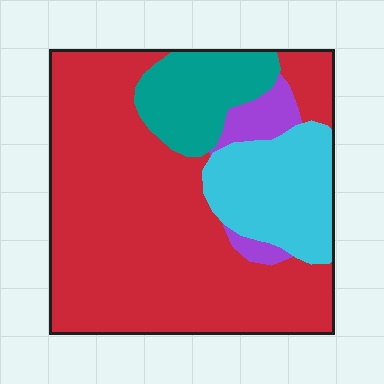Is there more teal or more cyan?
Cyan.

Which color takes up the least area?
Purple, at roughly 5%.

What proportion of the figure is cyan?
Cyan covers about 15% of the figure.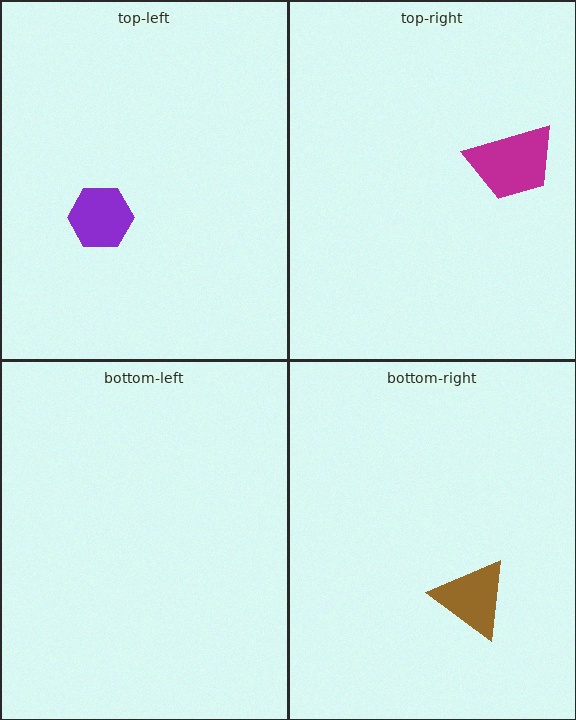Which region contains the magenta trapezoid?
The top-right region.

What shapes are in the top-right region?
The magenta trapezoid.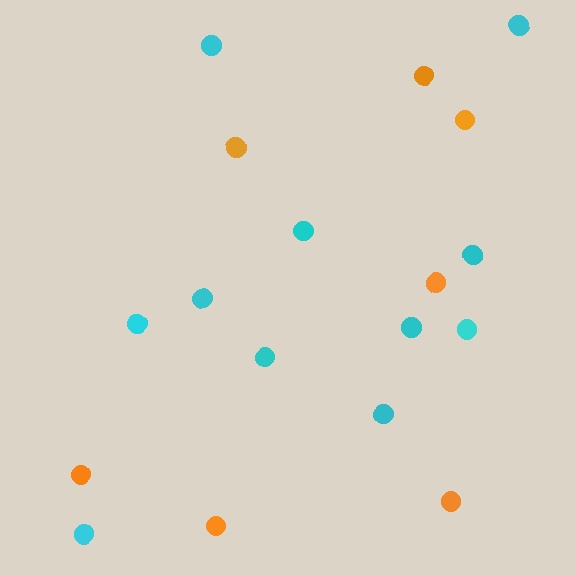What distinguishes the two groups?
There are 2 groups: one group of cyan circles (11) and one group of orange circles (7).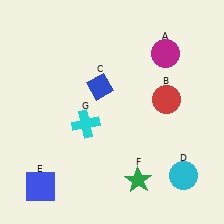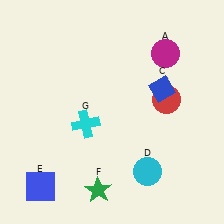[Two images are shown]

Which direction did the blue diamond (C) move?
The blue diamond (C) moved right.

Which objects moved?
The objects that moved are: the blue diamond (C), the cyan circle (D), the green star (F).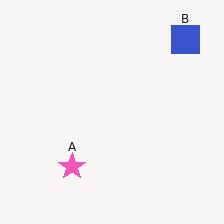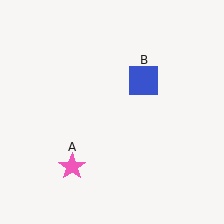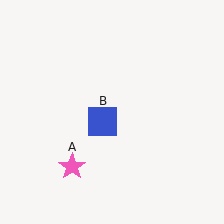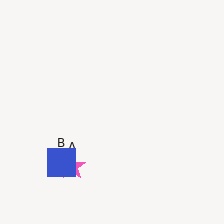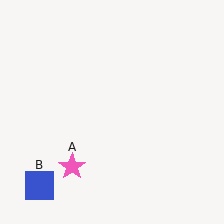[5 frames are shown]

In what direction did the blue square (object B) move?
The blue square (object B) moved down and to the left.